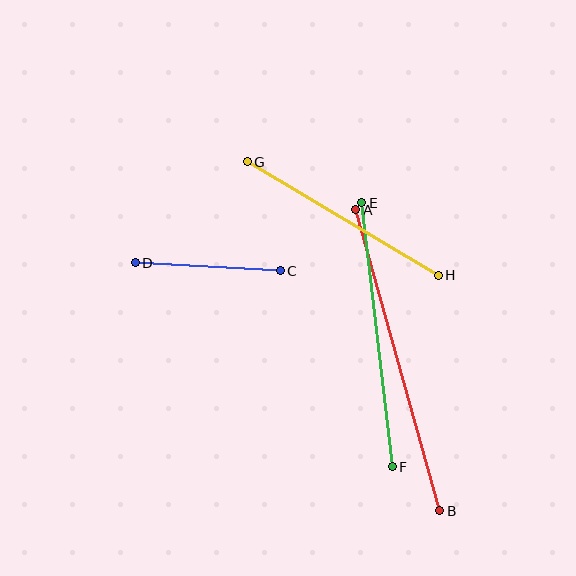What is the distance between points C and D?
The distance is approximately 145 pixels.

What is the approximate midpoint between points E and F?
The midpoint is at approximately (377, 335) pixels.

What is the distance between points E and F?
The distance is approximately 266 pixels.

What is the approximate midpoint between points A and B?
The midpoint is at approximately (398, 360) pixels.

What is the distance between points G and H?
The distance is approximately 223 pixels.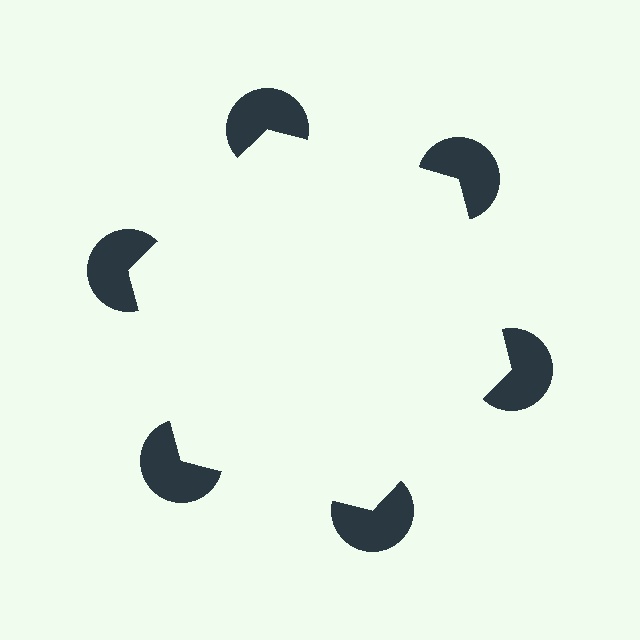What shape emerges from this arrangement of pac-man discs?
An illusory hexagon — its edges are inferred from the aligned wedge cuts in the pac-man discs, not physically drawn.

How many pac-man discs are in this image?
There are 6 — one at each vertex of the illusory hexagon.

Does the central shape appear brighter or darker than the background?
It typically appears slightly brighter than the background, even though no actual brightness change is drawn.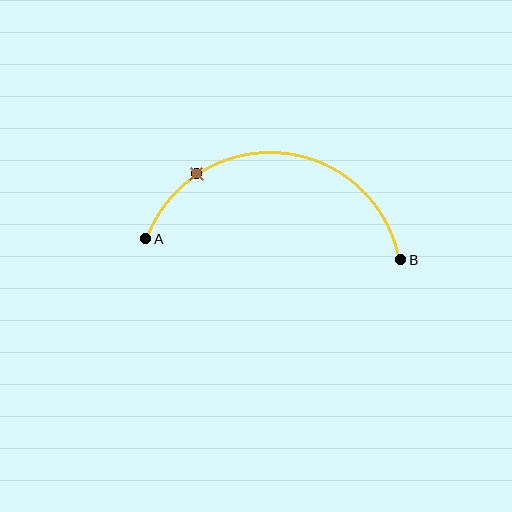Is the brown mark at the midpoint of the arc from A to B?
No. The brown mark lies on the arc but is closer to endpoint A. The arc midpoint would be at the point on the curve equidistant along the arc from both A and B.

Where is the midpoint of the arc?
The arc midpoint is the point on the curve farthest from the straight line joining A and B. It sits above that line.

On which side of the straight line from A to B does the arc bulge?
The arc bulges above the straight line connecting A and B.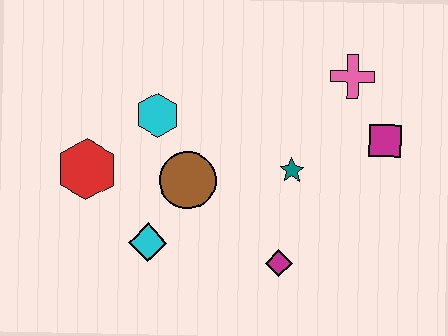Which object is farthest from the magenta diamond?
The red hexagon is farthest from the magenta diamond.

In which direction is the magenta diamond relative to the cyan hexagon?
The magenta diamond is below the cyan hexagon.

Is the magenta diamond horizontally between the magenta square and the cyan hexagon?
Yes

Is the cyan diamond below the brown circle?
Yes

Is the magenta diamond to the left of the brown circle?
No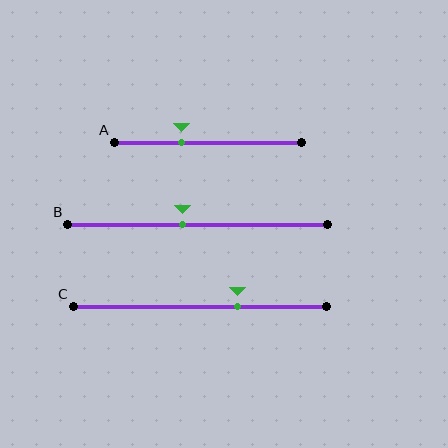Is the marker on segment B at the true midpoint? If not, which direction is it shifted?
No, the marker on segment B is shifted to the left by about 6% of the segment length.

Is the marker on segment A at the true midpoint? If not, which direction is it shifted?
No, the marker on segment A is shifted to the left by about 14% of the segment length.